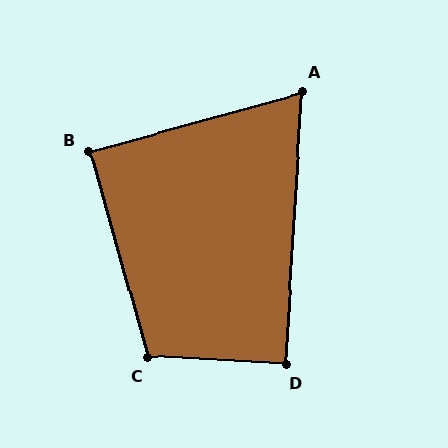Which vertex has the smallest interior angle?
A, at approximately 71 degrees.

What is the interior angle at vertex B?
Approximately 90 degrees (approximately right).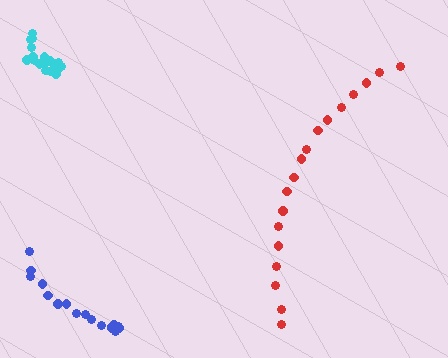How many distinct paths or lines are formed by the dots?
There are 3 distinct paths.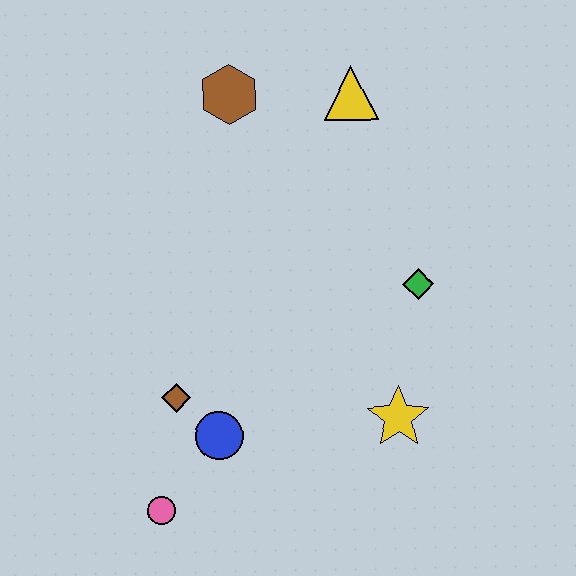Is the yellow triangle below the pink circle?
No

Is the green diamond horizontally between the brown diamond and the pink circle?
No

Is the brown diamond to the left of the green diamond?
Yes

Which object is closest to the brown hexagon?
The yellow triangle is closest to the brown hexagon.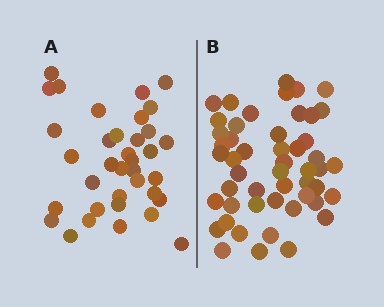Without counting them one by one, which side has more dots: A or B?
Region B (the right region) has more dots.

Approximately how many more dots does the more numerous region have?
Region B has approximately 15 more dots than region A.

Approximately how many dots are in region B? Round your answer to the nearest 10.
About 50 dots.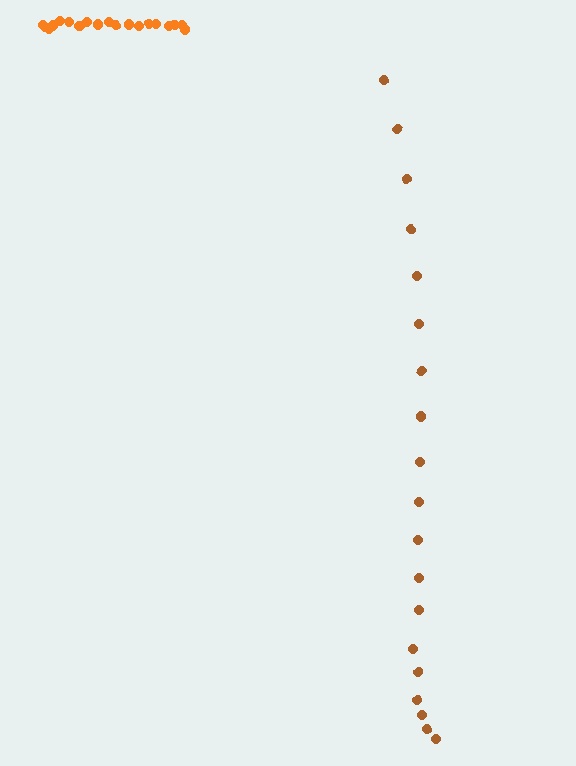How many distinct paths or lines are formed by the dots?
There are 2 distinct paths.